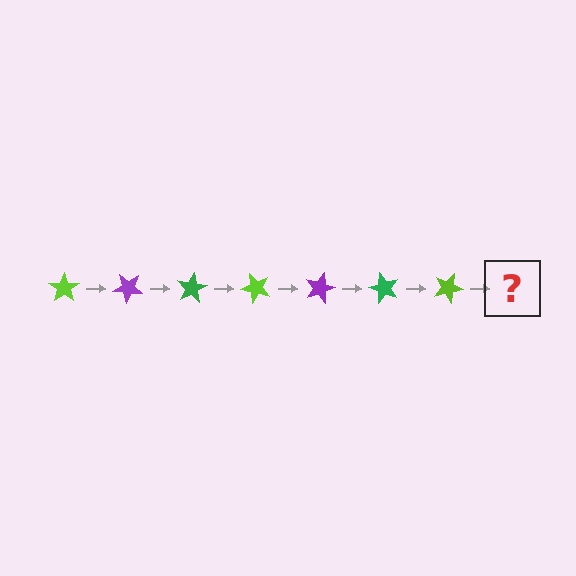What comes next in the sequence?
The next element should be a purple star, rotated 280 degrees from the start.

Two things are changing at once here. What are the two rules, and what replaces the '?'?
The two rules are that it rotates 40 degrees each step and the color cycles through lime, purple, and green. The '?' should be a purple star, rotated 280 degrees from the start.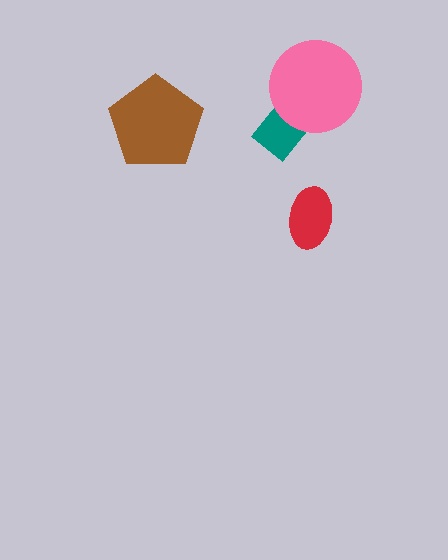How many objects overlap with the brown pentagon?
0 objects overlap with the brown pentagon.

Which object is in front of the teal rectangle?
The pink circle is in front of the teal rectangle.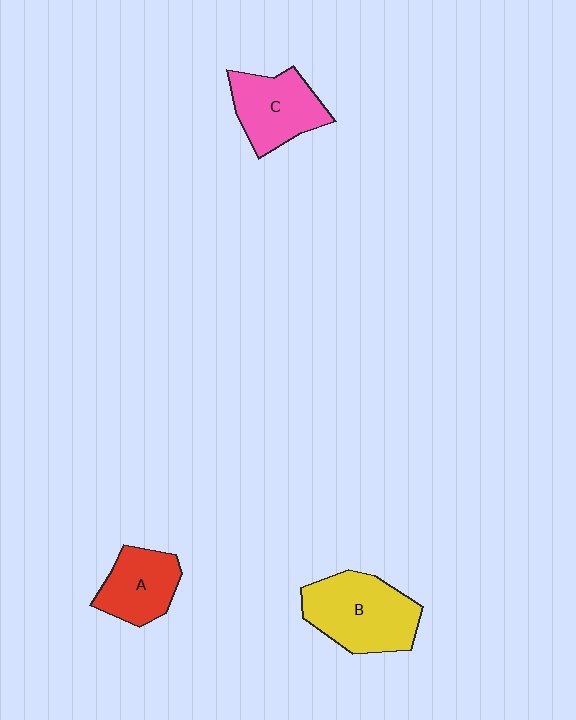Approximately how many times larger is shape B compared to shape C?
Approximately 1.3 times.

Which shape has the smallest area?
Shape A (red).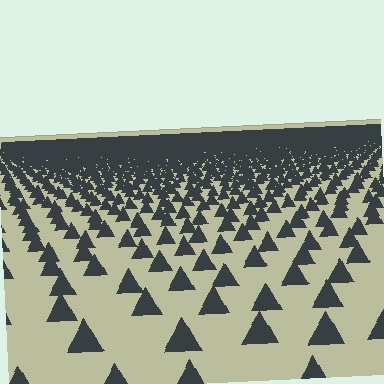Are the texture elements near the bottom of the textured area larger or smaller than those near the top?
Larger. Near the bottom, elements are closer to the viewer and appear at a bigger on-screen size.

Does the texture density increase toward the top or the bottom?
Density increases toward the top.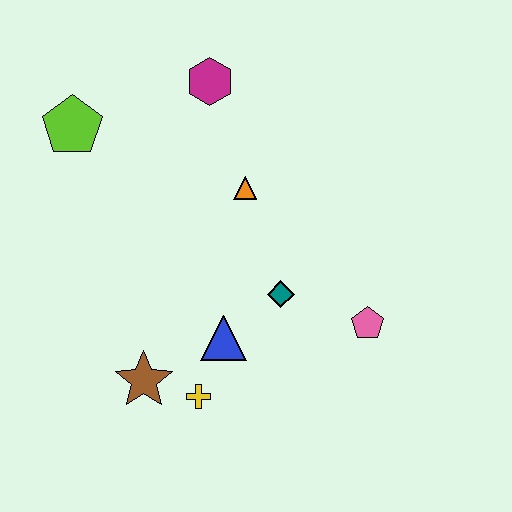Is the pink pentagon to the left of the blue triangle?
No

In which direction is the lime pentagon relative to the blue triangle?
The lime pentagon is above the blue triangle.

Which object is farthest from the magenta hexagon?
The yellow cross is farthest from the magenta hexagon.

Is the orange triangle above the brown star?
Yes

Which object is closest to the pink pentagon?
The teal diamond is closest to the pink pentagon.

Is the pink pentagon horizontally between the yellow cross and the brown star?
No